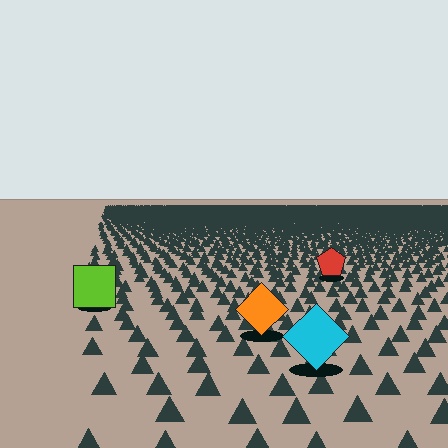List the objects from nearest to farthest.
From nearest to farthest: the cyan diamond, the orange diamond, the lime square, the red pentagon.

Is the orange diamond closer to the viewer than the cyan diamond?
No. The cyan diamond is closer — you can tell from the texture gradient: the ground texture is coarser near it.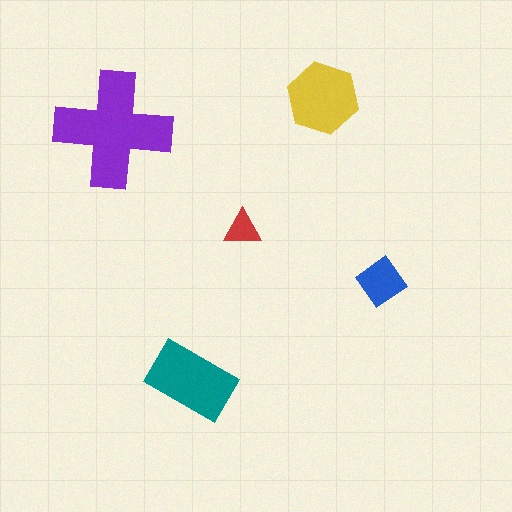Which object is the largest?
The purple cross.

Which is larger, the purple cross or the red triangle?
The purple cross.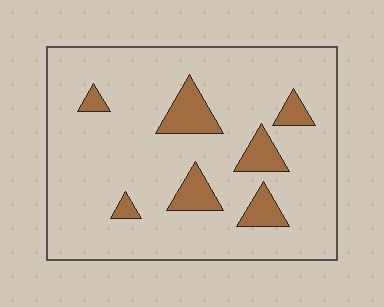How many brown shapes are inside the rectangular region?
7.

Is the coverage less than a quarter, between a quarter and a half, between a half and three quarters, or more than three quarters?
Less than a quarter.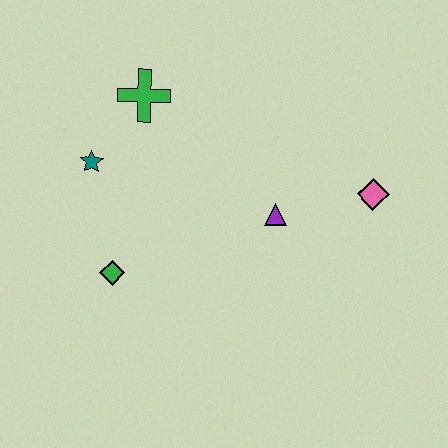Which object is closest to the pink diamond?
The purple triangle is closest to the pink diamond.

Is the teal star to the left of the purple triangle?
Yes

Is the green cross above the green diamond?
Yes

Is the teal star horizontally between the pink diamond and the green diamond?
No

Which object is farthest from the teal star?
The pink diamond is farthest from the teal star.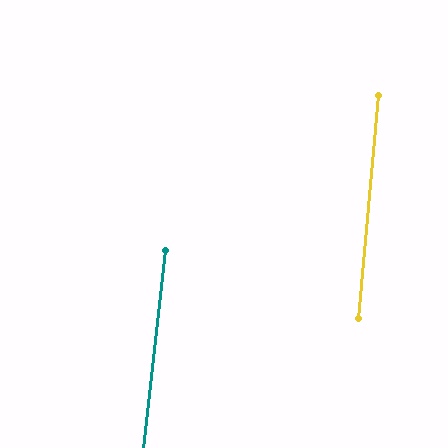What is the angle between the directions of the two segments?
Approximately 1 degree.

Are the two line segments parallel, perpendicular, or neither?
Parallel — their directions differ by only 1.3°.